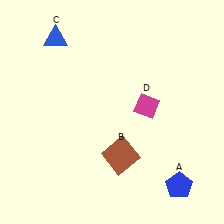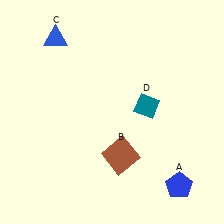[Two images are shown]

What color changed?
The diamond (D) changed from magenta in Image 1 to teal in Image 2.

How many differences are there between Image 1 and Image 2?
There is 1 difference between the two images.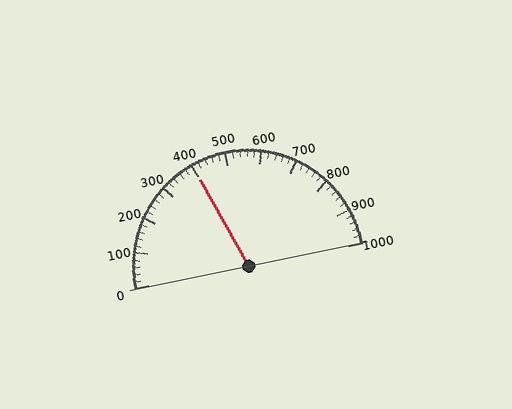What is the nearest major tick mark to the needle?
The nearest major tick mark is 400.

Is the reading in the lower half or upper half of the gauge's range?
The reading is in the lower half of the range (0 to 1000).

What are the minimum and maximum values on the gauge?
The gauge ranges from 0 to 1000.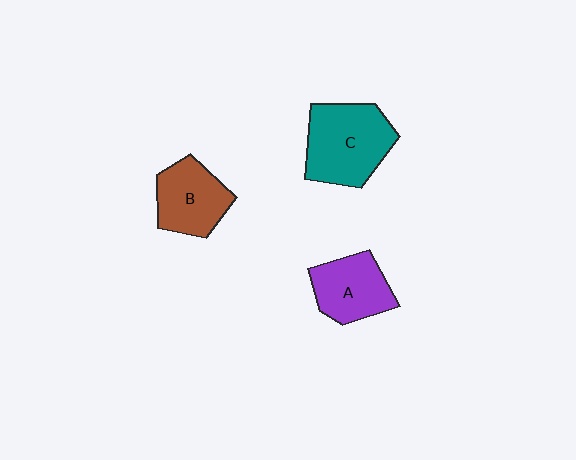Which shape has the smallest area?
Shape A (purple).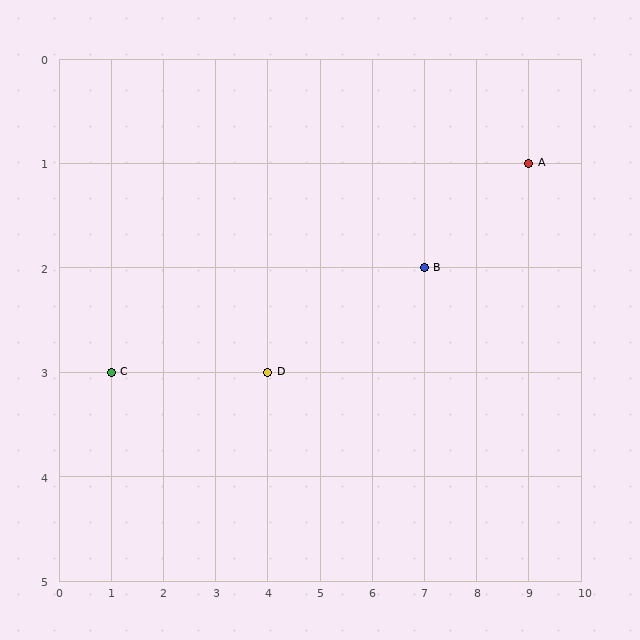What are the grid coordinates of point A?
Point A is at grid coordinates (9, 1).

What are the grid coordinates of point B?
Point B is at grid coordinates (7, 2).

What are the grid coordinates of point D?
Point D is at grid coordinates (4, 3).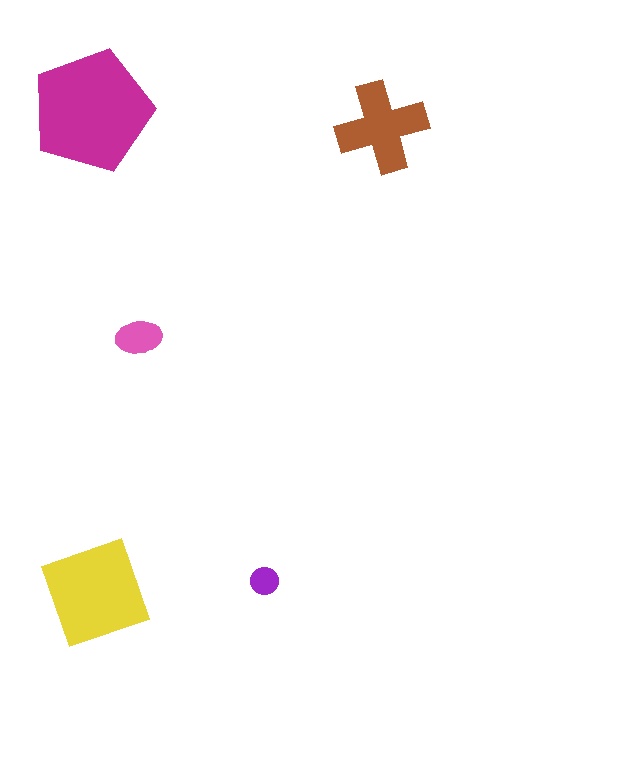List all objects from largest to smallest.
The magenta pentagon, the yellow diamond, the brown cross, the pink ellipse, the purple circle.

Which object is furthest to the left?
The magenta pentagon is leftmost.